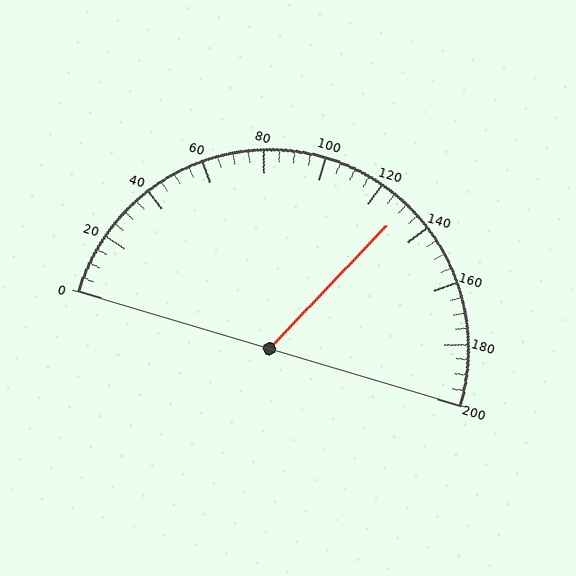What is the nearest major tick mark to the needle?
The nearest major tick mark is 120.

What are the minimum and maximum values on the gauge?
The gauge ranges from 0 to 200.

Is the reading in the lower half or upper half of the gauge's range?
The reading is in the upper half of the range (0 to 200).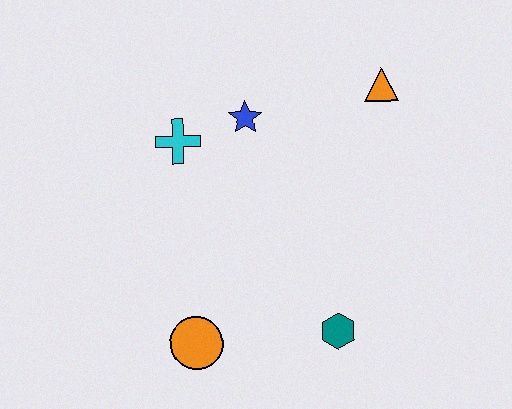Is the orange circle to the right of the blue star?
No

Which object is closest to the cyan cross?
The blue star is closest to the cyan cross.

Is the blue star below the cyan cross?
No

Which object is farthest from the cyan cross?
The teal hexagon is farthest from the cyan cross.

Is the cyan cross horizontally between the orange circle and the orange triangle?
No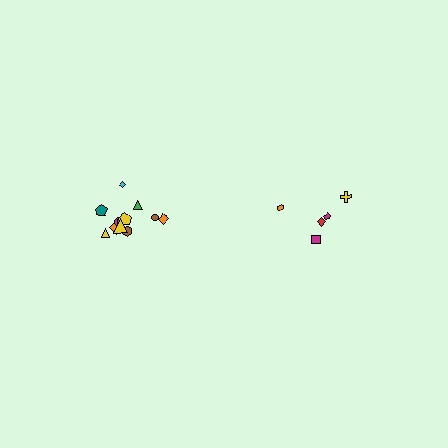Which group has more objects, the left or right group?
The left group.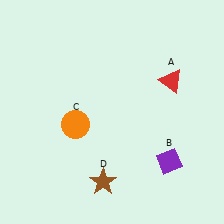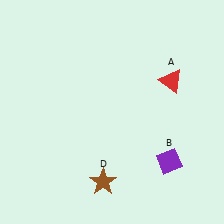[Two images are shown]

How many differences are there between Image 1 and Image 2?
There is 1 difference between the two images.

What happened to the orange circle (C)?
The orange circle (C) was removed in Image 2. It was in the bottom-left area of Image 1.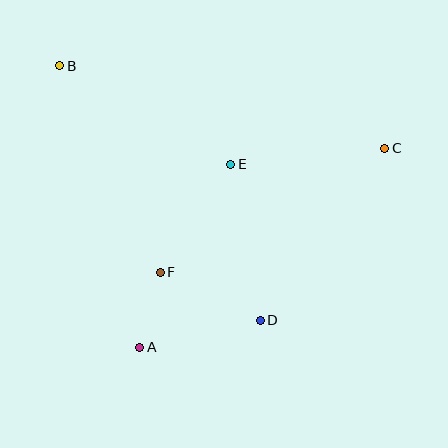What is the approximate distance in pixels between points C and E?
The distance between C and E is approximately 155 pixels.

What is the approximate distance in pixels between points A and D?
The distance between A and D is approximately 123 pixels.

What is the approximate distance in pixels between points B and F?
The distance between B and F is approximately 230 pixels.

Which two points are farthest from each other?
Points B and C are farthest from each other.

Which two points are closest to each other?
Points A and F are closest to each other.